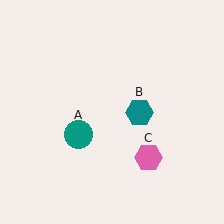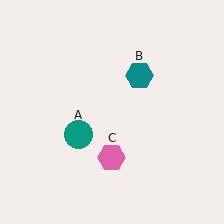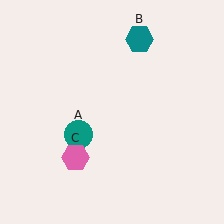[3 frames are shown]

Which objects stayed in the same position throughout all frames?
Teal circle (object A) remained stationary.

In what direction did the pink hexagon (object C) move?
The pink hexagon (object C) moved left.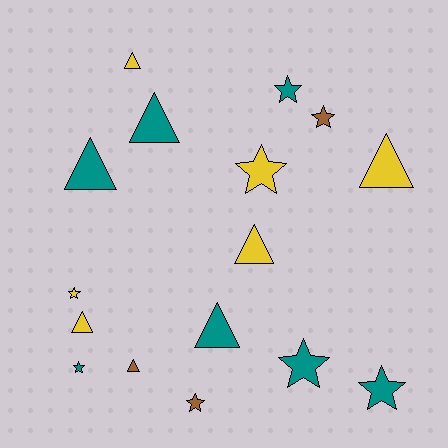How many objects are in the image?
There are 16 objects.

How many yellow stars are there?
There are 2 yellow stars.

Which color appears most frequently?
Teal, with 7 objects.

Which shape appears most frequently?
Triangle, with 8 objects.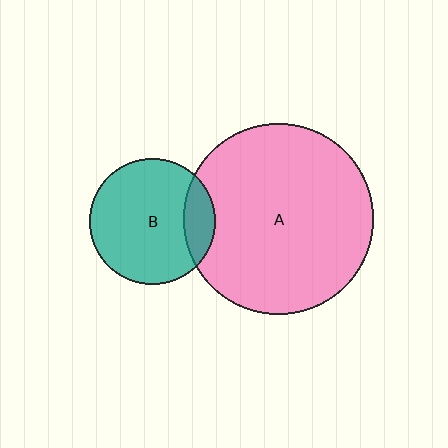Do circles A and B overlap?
Yes.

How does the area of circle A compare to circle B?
Approximately 2.3 times.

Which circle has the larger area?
Circle A (pink).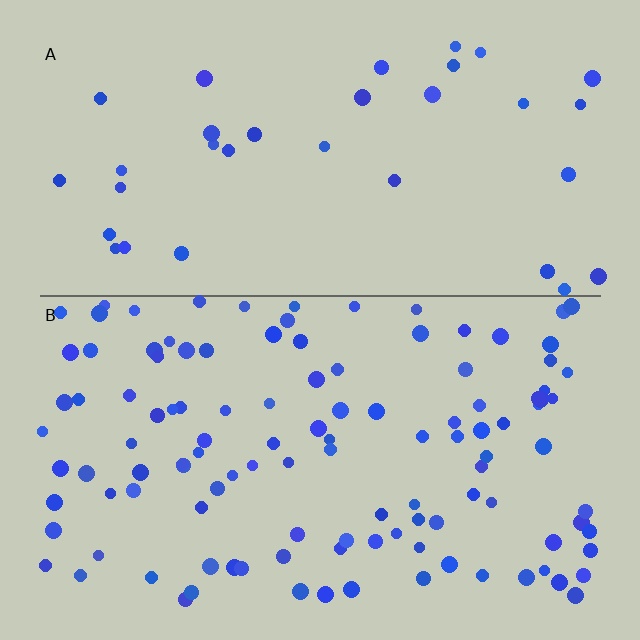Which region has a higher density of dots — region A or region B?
B (the bottom).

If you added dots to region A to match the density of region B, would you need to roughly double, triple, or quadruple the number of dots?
Approximately triple.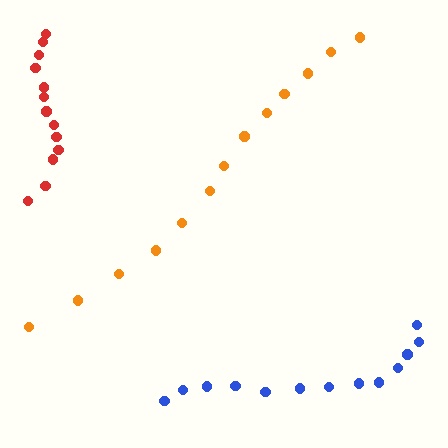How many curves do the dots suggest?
There are 3 distinct paths.